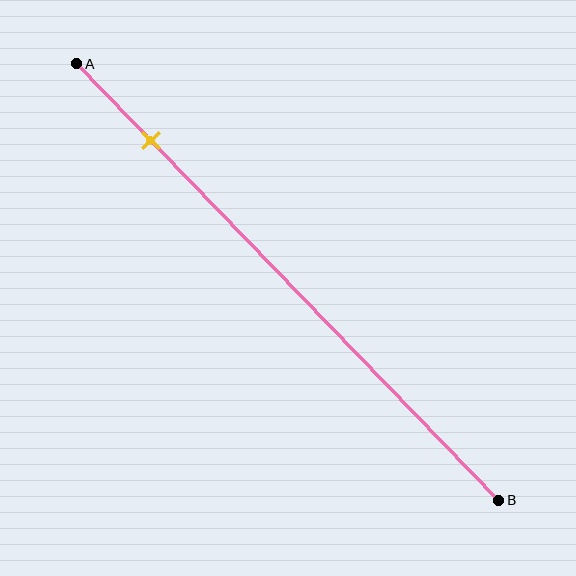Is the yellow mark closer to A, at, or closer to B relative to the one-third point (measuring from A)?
The yellow mark is closer to point A than the one-third point of segment AB.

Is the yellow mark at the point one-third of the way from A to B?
No, the mark is at about 20% from A, not at the 33% one-third point.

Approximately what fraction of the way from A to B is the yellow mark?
The yellow mark is approximately 20% of the way from A to B.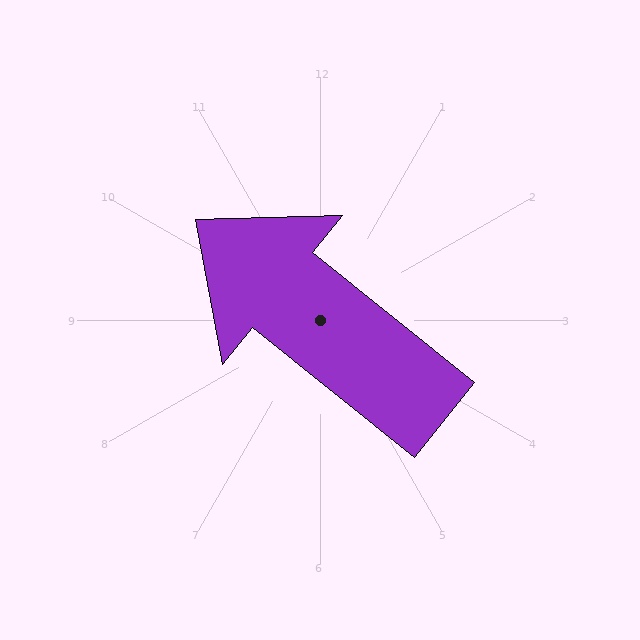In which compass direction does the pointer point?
Northwest.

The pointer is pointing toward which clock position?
Roughly 10 o'clock.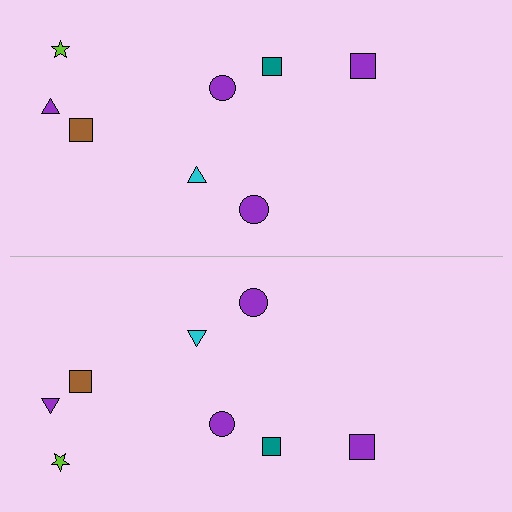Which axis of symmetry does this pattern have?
The pattern has a horizontal axis of symmetry running through the center of the image.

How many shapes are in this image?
There are 16 shapes in this image.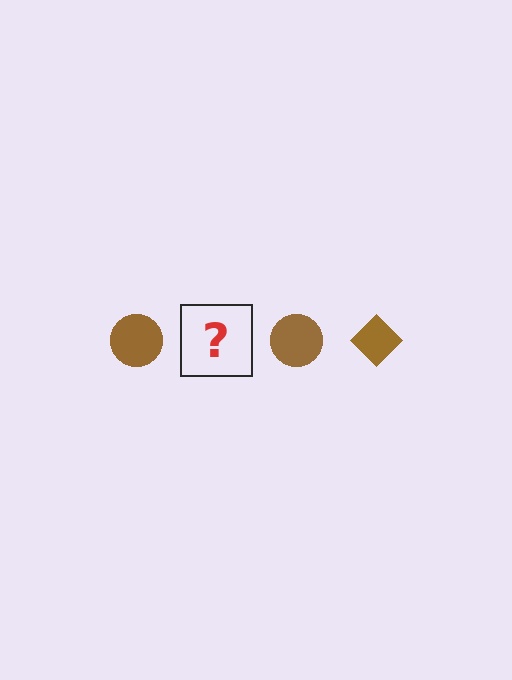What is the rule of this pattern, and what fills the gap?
The rule is that the pattern cycles through circle, diamond shapes in brown. The gap should be filled with a brown diamond.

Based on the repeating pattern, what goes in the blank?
The blank should be a brown diamond.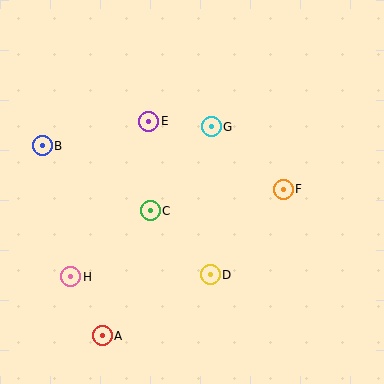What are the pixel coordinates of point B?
Point B is at (42, 146).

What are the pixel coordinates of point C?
Point C is at (150, 211).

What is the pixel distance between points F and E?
The distance between F and E is 151 pixels.